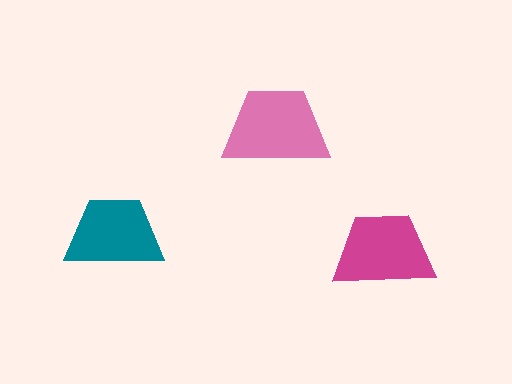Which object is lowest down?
The magenta trapezoid is bottommost.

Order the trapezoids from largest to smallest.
the pink one, the magenta one, the teal one.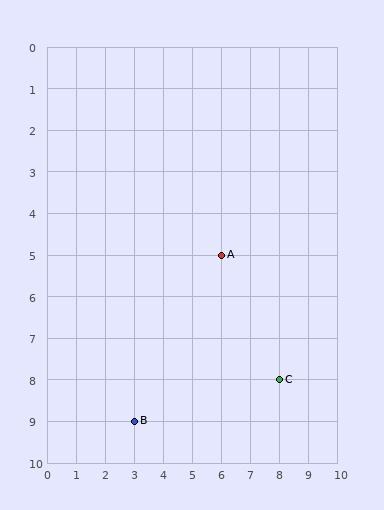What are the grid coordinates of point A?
Point A is at grid coordinates (6, 5).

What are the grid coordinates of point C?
Point C is at grid coordinates (8, 8).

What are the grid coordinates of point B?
Point B is at grid coordinates (3, 9).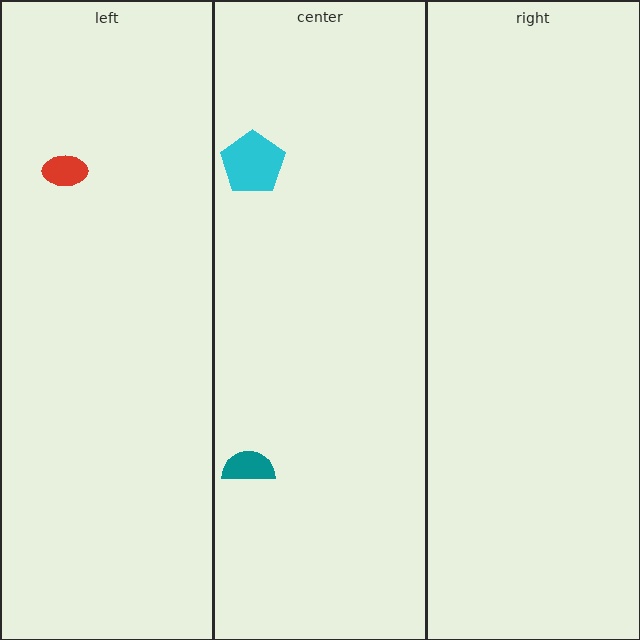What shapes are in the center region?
The teal semicircle, the cyan pentagon.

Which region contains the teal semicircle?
The center region.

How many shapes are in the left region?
1.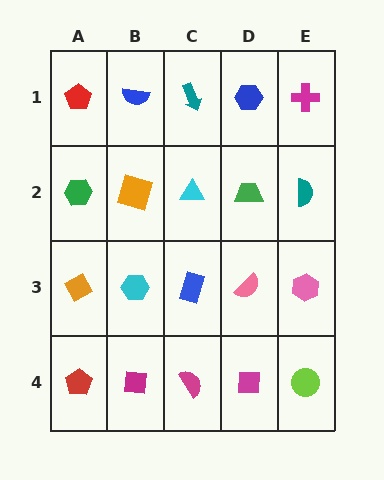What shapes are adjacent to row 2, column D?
A blue hexagon (row 1, column D), a pink semicircle (row 3, column D), a cyan triangle (row 2, column C), a teal semicircle (row 2, column E).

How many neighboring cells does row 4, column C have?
3.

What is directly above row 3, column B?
An orange square.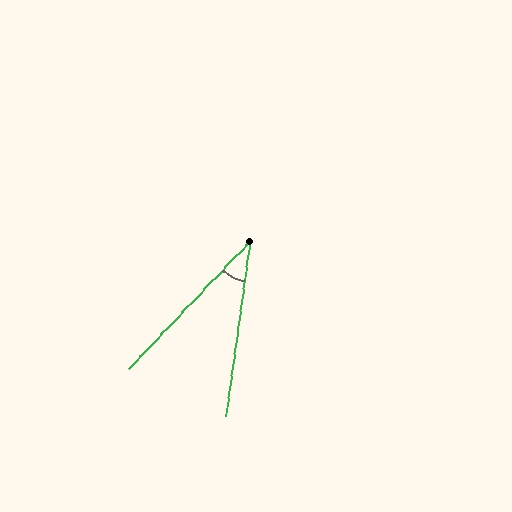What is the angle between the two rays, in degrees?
Approximately 35 degrees.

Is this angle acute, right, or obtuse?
It is acute.